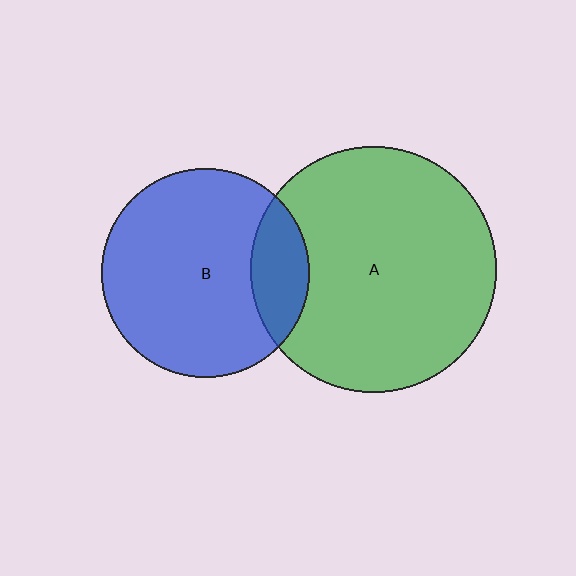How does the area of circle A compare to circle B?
Approximately 1.4 times.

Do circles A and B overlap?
Yes.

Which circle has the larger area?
Circle A (green).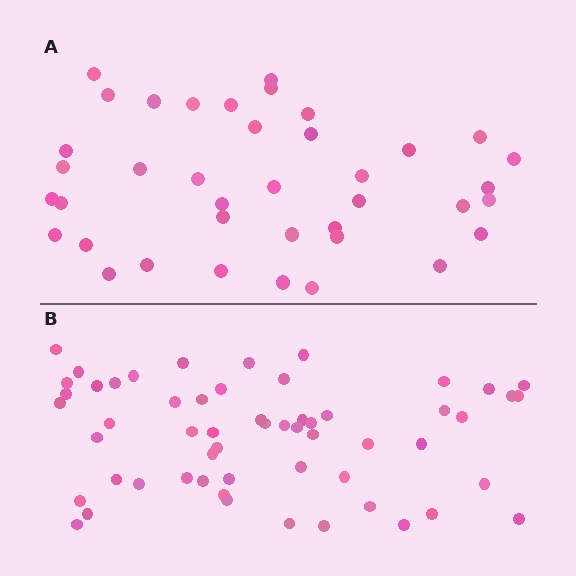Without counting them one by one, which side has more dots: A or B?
Region B (the bottom region) has more dots.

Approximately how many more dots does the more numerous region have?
Region B has approximately 20 more dots than region A.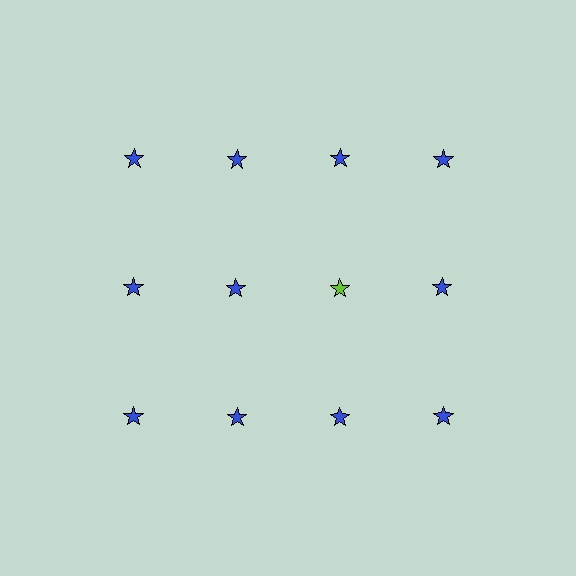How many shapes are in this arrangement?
There are 12 shapes arranged in a grid pattern.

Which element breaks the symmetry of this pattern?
The lime star in the second row, center column breaks the symmetry. All other shapes are blue stars.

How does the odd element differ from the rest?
It has a different color: lime instead of blue.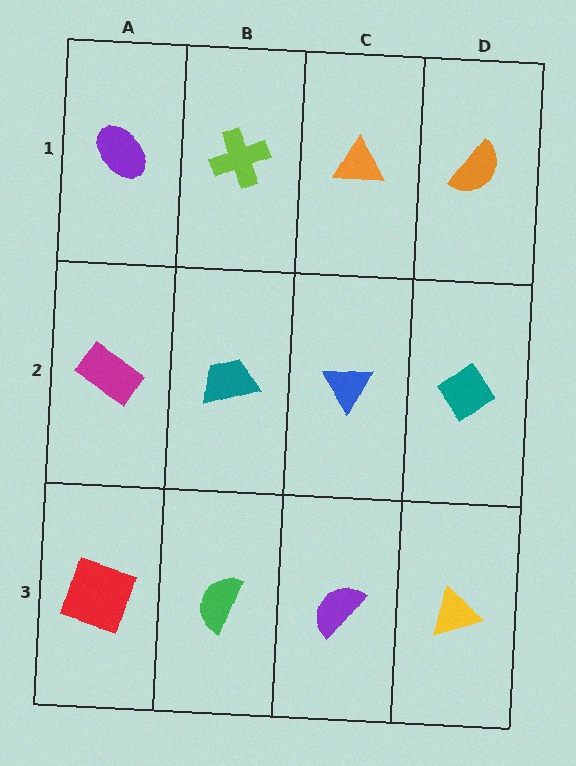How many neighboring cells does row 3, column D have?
2.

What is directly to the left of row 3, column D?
A purple semicircle.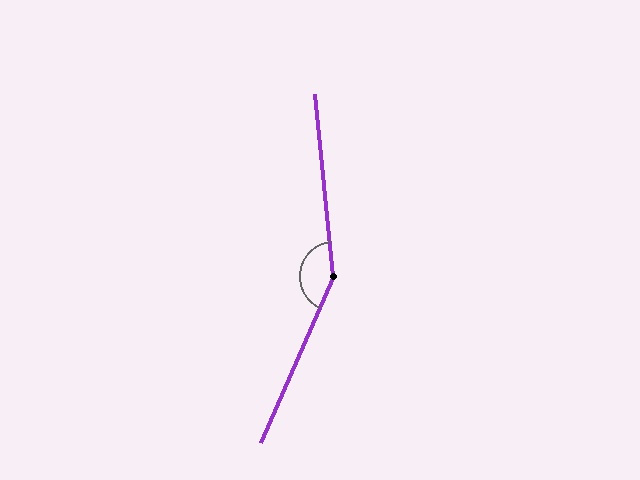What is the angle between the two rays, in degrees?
Approximately 151 degrees.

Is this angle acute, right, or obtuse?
It is obtuse.